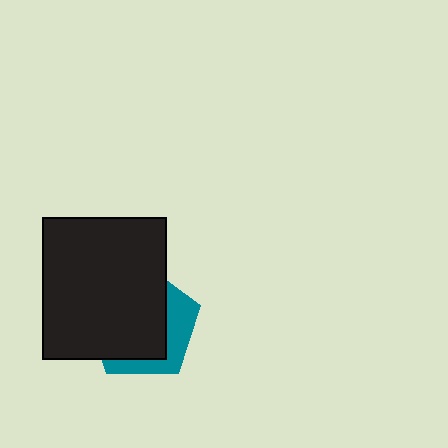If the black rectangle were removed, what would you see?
You would see the complete teal pentagon.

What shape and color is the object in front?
The object in front is a black rectangle.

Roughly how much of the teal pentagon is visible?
A small part of it is visible (roughly 32%).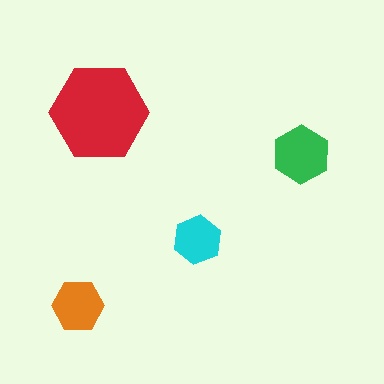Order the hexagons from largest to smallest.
the red one, the green one, the orange one, the cyan one.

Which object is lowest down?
The orange hexagon is bottommost.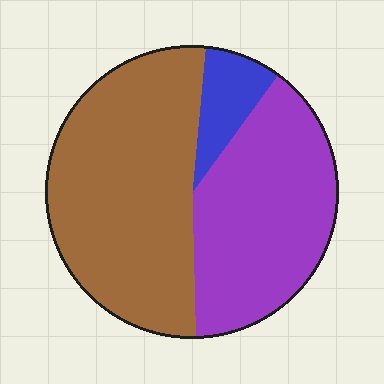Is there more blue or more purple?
Purple.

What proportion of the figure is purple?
Purple takes up between a third and a half of the figure.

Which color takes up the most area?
Brown, at roughly 50%.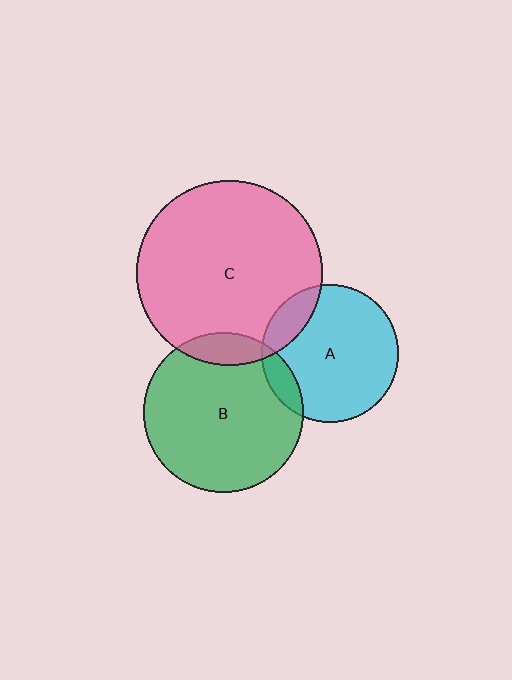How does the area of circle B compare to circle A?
Approximately 1.4 times.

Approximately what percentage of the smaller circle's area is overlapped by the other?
Approximately 15%.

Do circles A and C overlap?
Yes.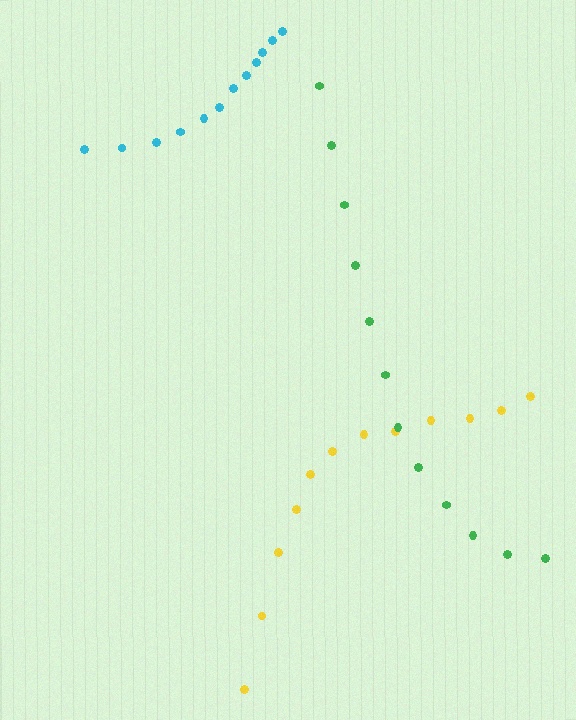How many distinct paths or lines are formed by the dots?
There are 3 distinct paths.